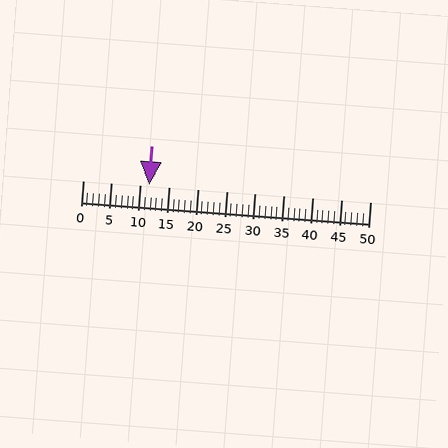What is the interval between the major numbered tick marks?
The major tick marks are spaced 5 units apart.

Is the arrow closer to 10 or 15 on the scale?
The arrow is closer to 10.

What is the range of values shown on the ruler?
The ruler shows values from 0 to 50.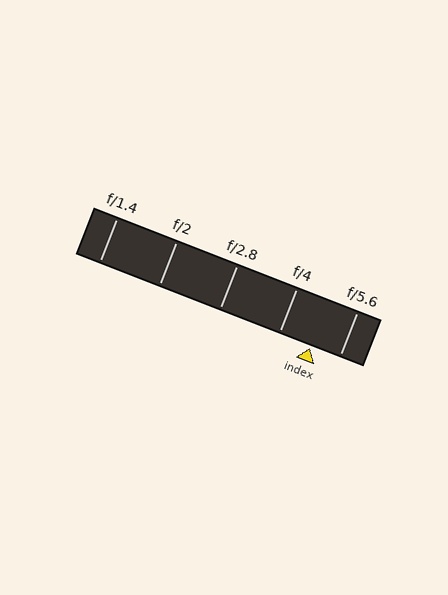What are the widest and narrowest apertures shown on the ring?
The widest aperture shown is f/1.4 and the narrowest is f/5.6.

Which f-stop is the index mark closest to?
The index mark is closest to f/5.6.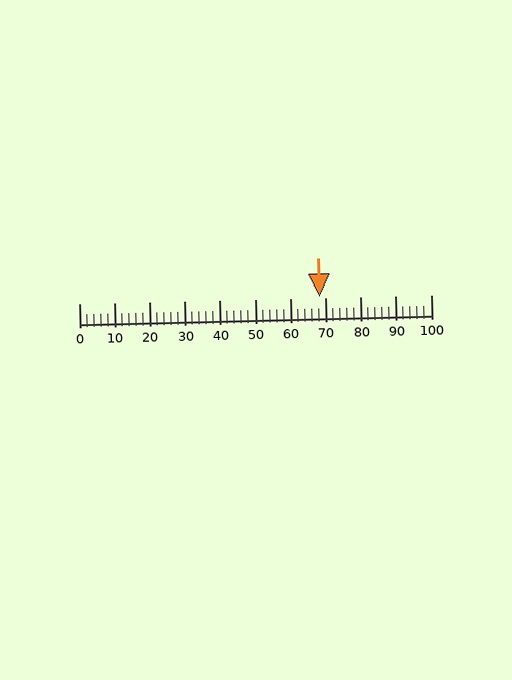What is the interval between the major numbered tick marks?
The major tick marks are spaced 10 units apart.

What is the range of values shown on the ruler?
The ruler shows values from 0 to 100.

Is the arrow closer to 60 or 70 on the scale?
The arrow is closer to 70.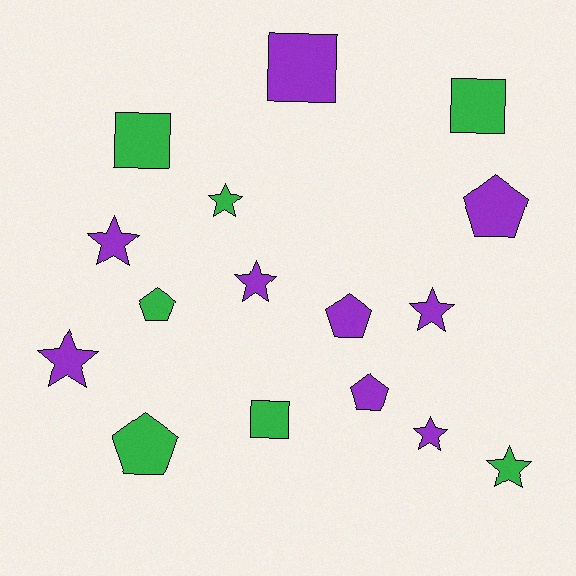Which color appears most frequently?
Purple, with 9 objects.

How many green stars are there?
There are 2 green stars.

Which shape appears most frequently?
Star, with 7 objects.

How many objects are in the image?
There are 16 objects.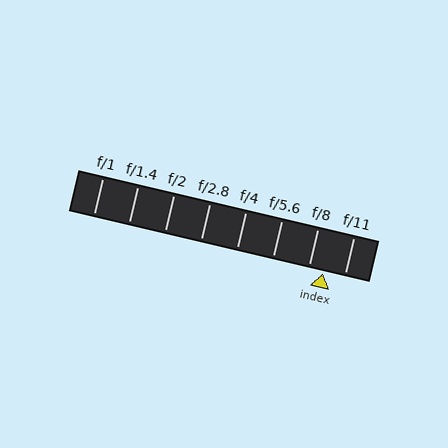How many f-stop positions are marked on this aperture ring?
There are 8 f-stop positions marked.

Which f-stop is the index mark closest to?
The index mark is closest to f/8.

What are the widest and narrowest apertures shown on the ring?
The widest aperture shown is f/1 and the narrowest is f/11.